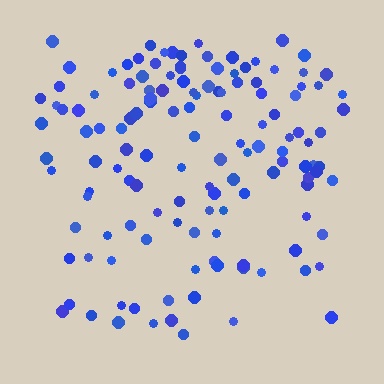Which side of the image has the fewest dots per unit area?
The bottom.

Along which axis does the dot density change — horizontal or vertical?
Vertical.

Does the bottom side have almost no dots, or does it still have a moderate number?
Still a moderate number, just noticeably fewer than the top.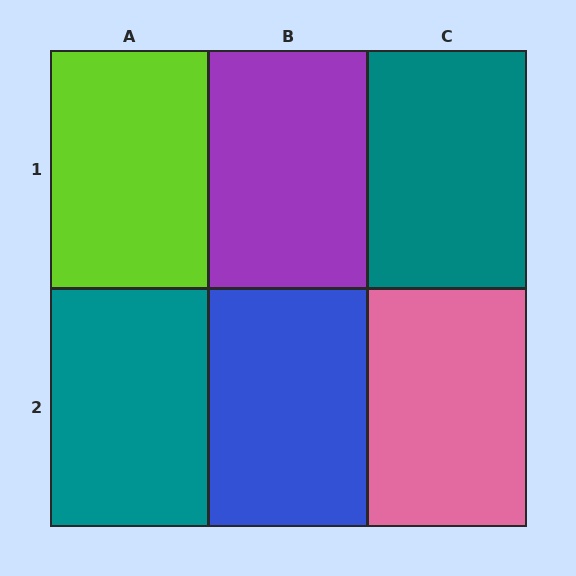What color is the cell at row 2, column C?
Pink.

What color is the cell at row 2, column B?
Blue.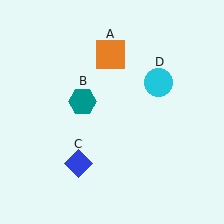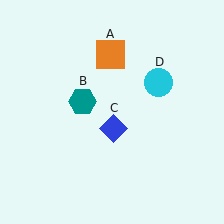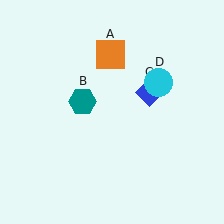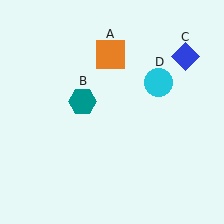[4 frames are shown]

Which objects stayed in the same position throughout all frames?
Orange square (object A) and teal hexagon (object B) and cyan circle (object D) remained stationary.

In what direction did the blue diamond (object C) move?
The blue diamond (object C) moved up and to the right.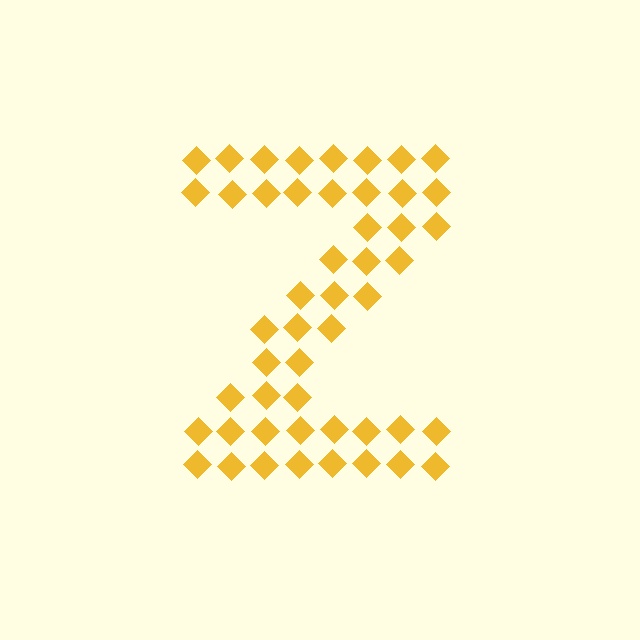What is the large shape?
The large shape is the letter Z.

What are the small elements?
The small elements are diamonds.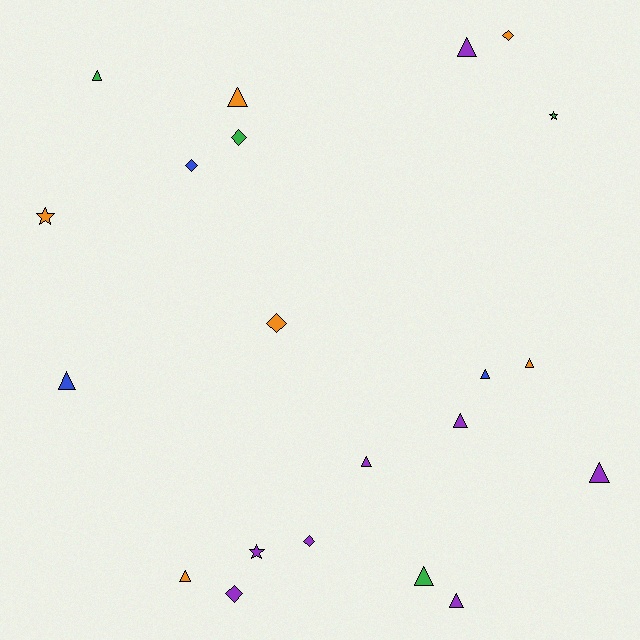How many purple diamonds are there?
There are 2 purple diamonds.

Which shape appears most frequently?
Triangle, with 12 objects.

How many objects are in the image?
There are 21 objects.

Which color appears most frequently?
Purple, with 8 objects.